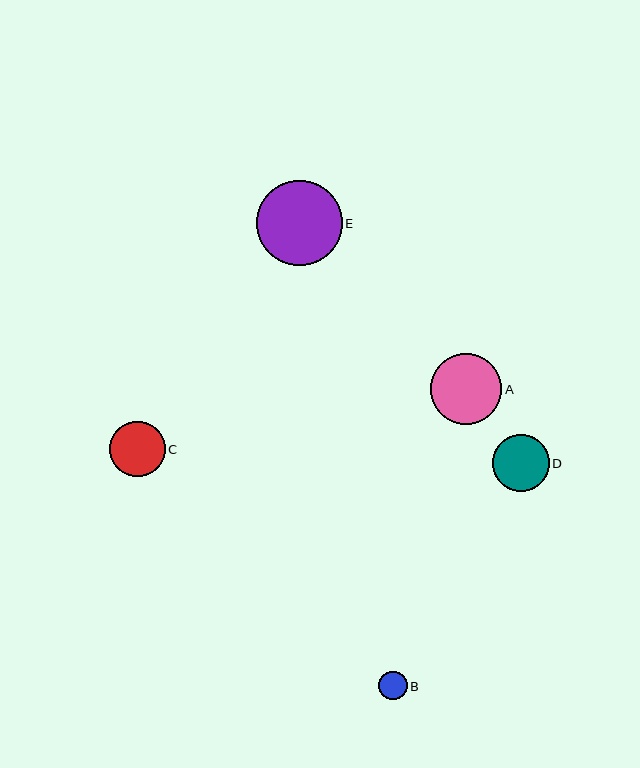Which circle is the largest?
Circle E is the largest with a size of approximately 85 pixels.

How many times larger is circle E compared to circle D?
Circle E is approximately 1.5 times the size of circle D.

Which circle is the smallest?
Circle B is the smallest with a size of approximately 29 pixels.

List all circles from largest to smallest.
From largest to smallest: E, A, D, C, B.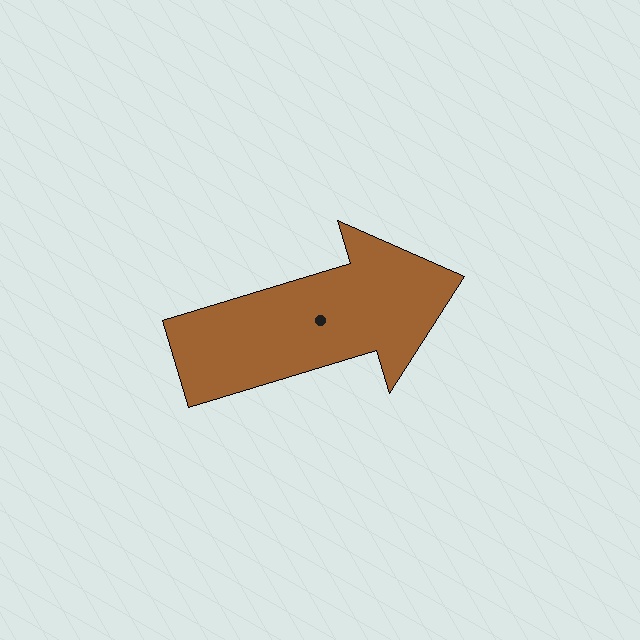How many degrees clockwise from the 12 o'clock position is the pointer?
Approximately 73 degrees.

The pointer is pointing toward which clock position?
Roughly 2 o'clock.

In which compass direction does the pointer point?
East.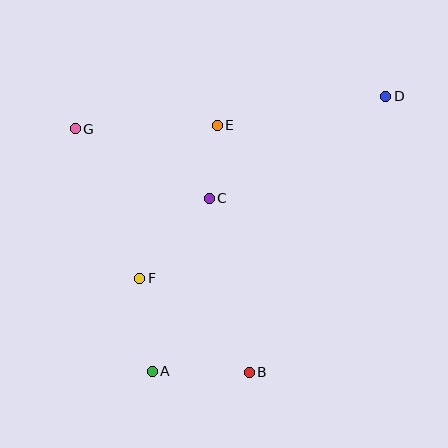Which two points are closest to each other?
Points C and E are closest to each other.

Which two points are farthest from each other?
Points A and D are farthest from each other.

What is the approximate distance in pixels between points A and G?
The distance between A and G is approximately 254 pixels.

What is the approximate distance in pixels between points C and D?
The distance between C and D is approximately 204 pixels.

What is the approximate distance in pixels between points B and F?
The distance between B and F is approximately 144 pixels.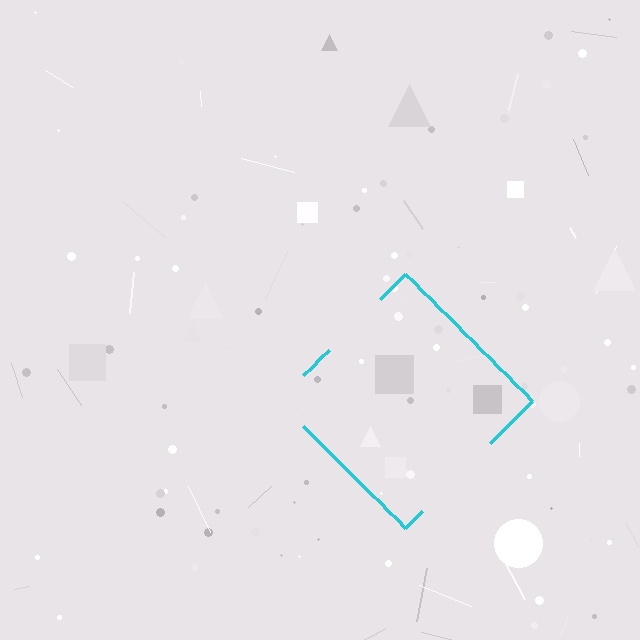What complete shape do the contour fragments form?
The contour fragments form a diamond.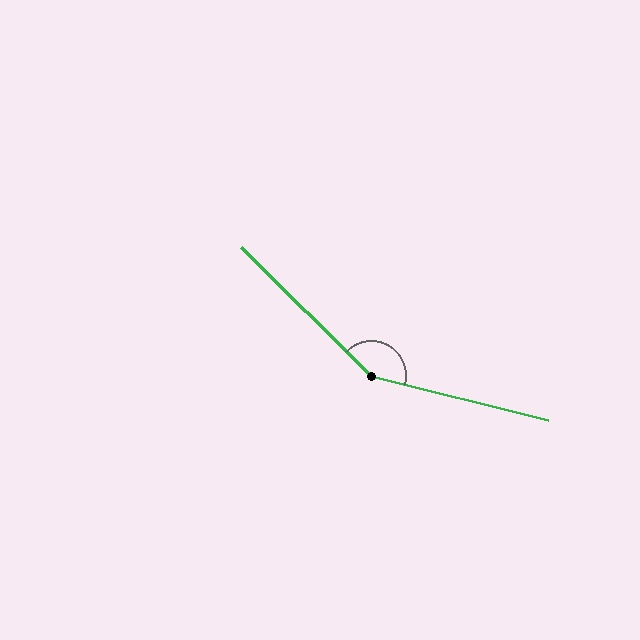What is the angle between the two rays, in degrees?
Approximately 149 degrees.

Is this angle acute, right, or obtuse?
It is obtuse.